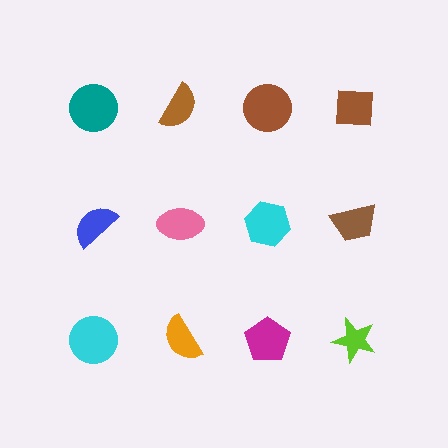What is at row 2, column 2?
A pink ellipse.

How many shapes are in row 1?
4 shapes.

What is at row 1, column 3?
A brown circle.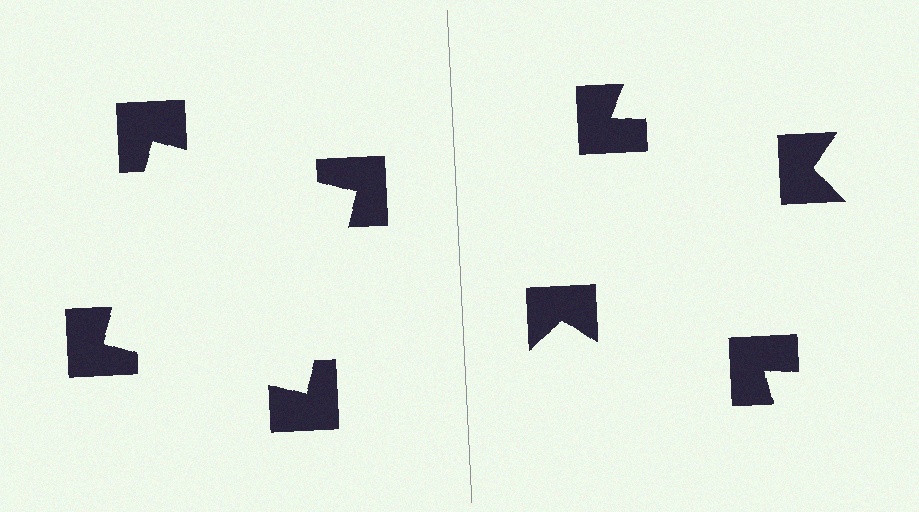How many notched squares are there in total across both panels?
8 — 4 on each side.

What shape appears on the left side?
An illusory square.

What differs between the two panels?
The notched squares are positioned identically on both sides; only the wedge orientations differ. On the left they align to a square; on the right they are misaligned.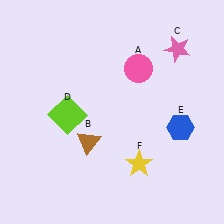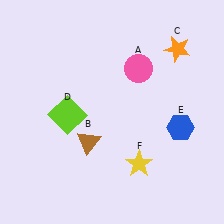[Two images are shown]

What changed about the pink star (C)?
In Image 1, C is pink. In Image 2, it changed to orange.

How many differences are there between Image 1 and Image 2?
There is 1 difference between the two images.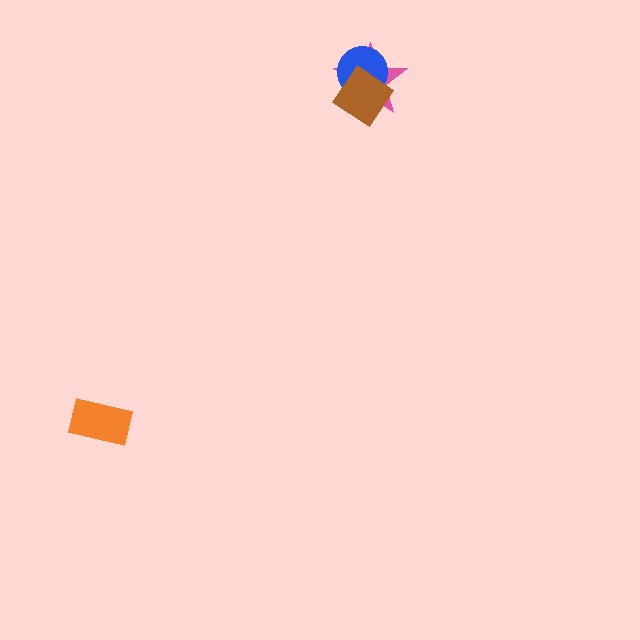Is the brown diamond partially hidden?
No, no other shape covers it.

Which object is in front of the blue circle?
The brown diamond is in front of the blue circle.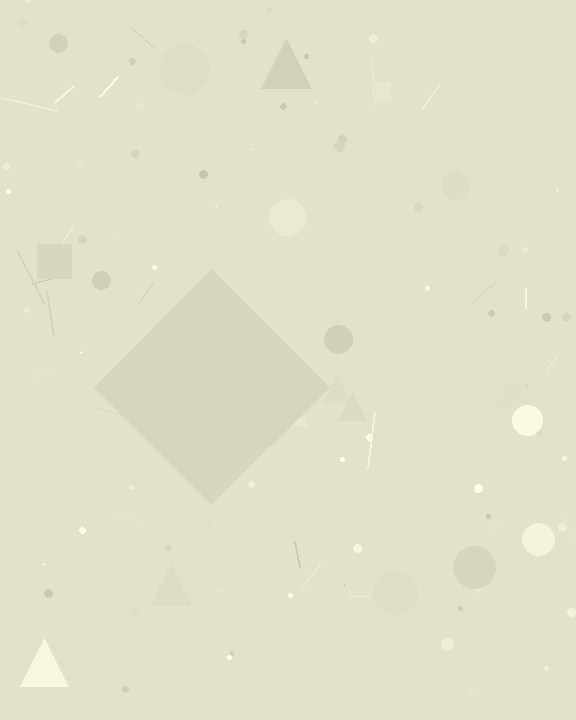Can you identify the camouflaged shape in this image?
The camouflaged shape is a diamond.